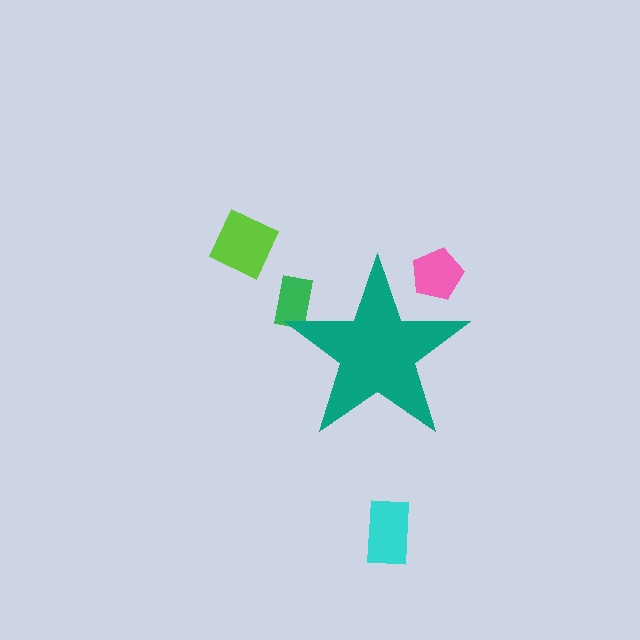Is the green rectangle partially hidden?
Yes, the green rectangle is partially hidden behind the teal star.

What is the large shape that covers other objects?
A teal star.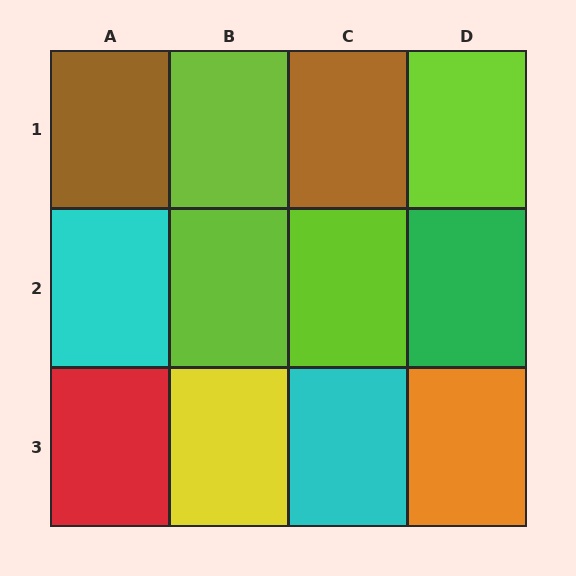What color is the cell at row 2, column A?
Cyan.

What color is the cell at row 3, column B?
Yellow.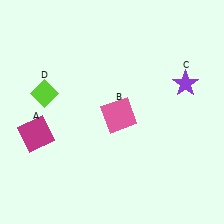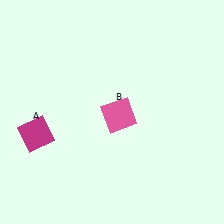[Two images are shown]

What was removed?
The lime diamond (D), the purple star (C) were removed in Image 2.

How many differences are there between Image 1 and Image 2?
There are 2 differences between the two images.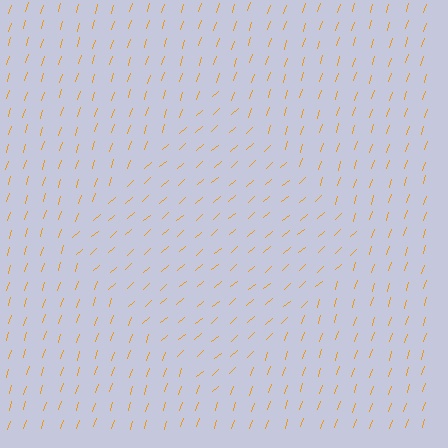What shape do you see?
I see a diamond.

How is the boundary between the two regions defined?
The boundary is defined purely by a change in line orientation (approximately 31 degrees difference). All lines are the same color and thickness.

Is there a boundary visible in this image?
Yes, there is a texture boundary formed by a change in line orientation.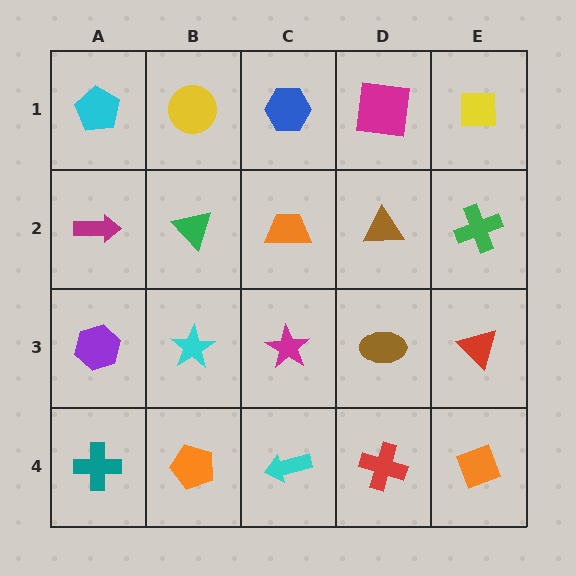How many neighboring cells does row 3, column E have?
3.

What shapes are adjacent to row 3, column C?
An orange trapezoid (row 2, column C), a cyan arrow (row 4, column C), a cyan star (row 3, column B), a brown ellipse (row 3, column D).